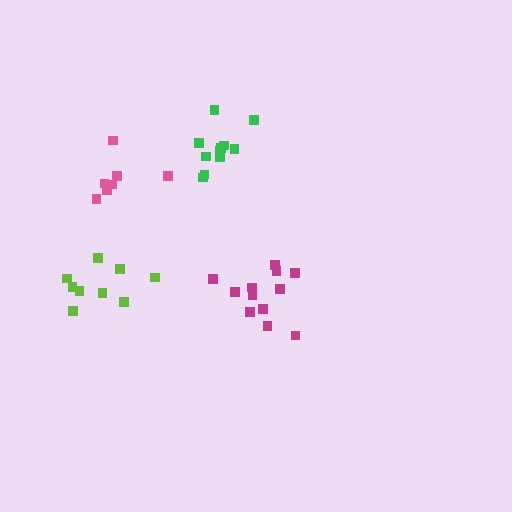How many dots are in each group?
Group 1: 12 dots, Group 2: 7 dots, Group 3: 11 dots, Group 4: 9 dots (39 total).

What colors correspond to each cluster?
The clusters are colored: magenta, pink, green, lime.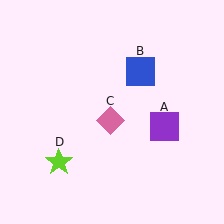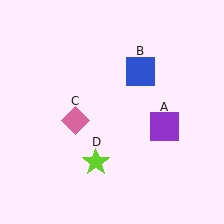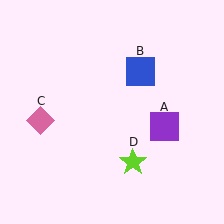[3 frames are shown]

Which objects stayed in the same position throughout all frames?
Purple square (object A) and blue square (object B) remained stationary.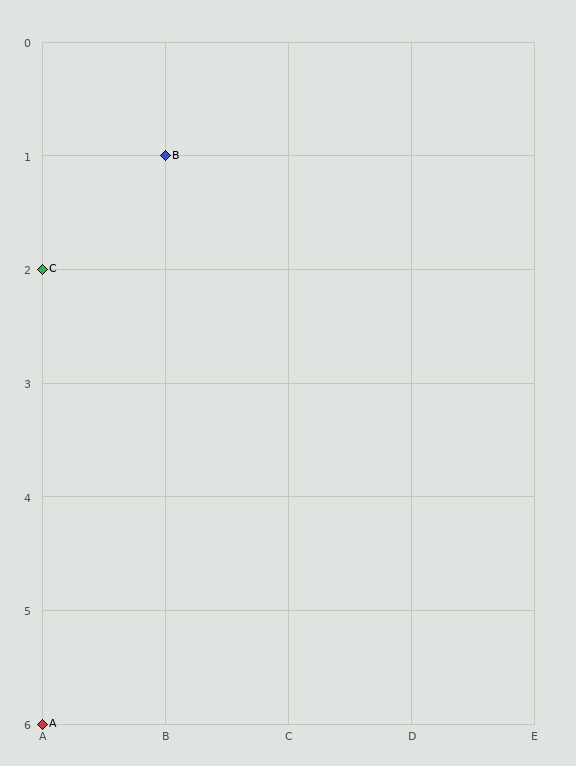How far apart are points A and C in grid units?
Points A and C are 4 rows apart.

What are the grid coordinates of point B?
Point B is at grid coordinates (B, 1).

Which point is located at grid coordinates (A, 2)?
Point C is at (A, 2).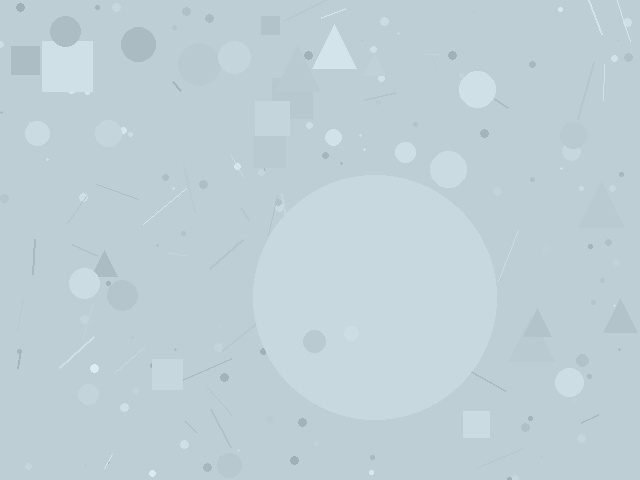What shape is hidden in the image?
A circle is hidden in the image.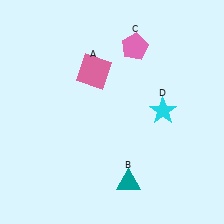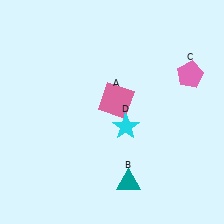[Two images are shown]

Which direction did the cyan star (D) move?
The cyan star (D) moved left.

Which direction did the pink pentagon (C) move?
The pink pentagon (C) moved right.